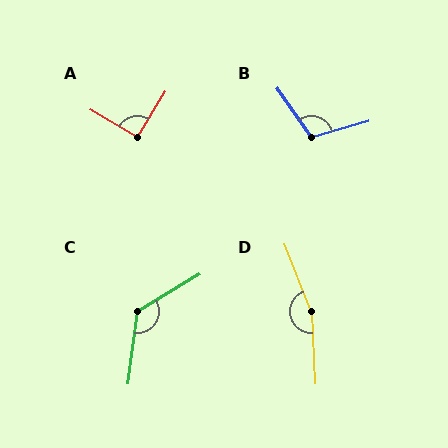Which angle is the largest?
D, at approximately 161 degrees.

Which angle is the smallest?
A, at approximately 91 degrees.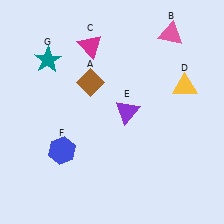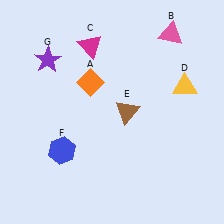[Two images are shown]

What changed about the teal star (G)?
In Image 1, G is teal. In Image 2, it changed to purple.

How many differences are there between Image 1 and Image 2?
There are 3 differences between the two images.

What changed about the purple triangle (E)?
In Image 1, E is purple. In Image 2, it changed to brown.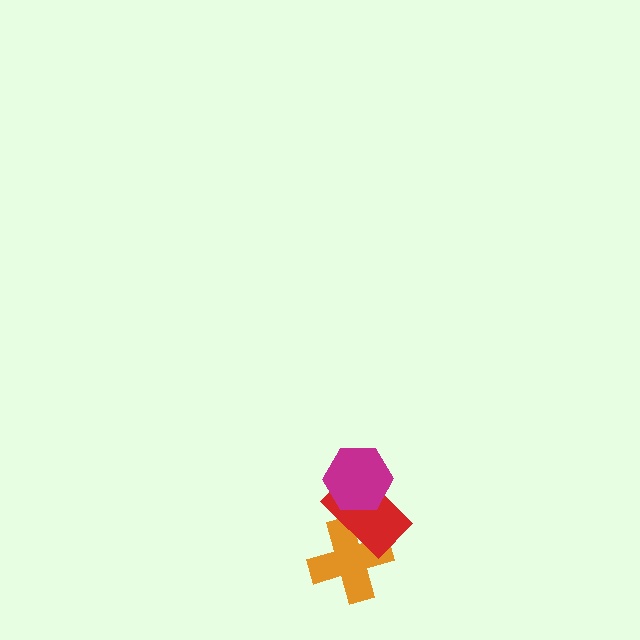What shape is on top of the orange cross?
The red rectangle is on top of the orange cross.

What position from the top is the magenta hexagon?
The magenta hexagon is 1st from the top.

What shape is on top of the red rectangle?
The magenta hexagon is on top of the red rectangle.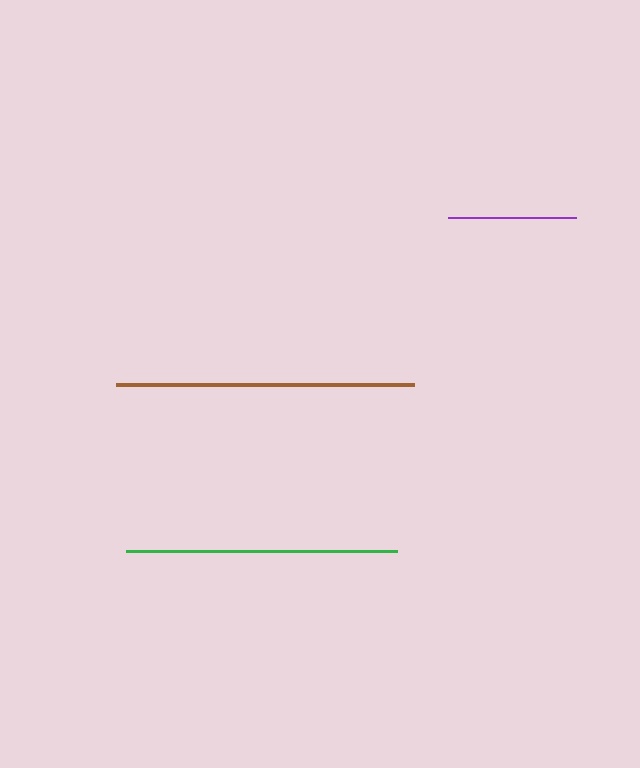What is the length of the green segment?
The green segment is approximately 271 pixels long.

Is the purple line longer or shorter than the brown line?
The brown line is longer than the purple line.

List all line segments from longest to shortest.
From longest to shortest: brown, green, purple.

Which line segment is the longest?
The brown line is the longest at approximately 297 pixels.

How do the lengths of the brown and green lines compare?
The brown and green lines are approximately the same length.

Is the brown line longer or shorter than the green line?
The brown line is longer than the green line.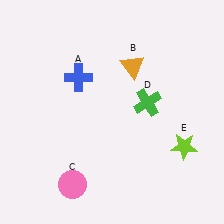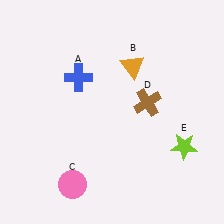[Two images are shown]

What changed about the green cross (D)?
In Image 1, D is green. In Image 2, it changed to brown.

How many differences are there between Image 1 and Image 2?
There is 1 difference between the two images.